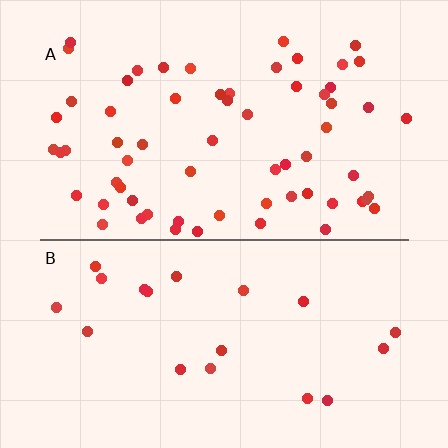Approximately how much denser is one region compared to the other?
Approximately 3.2× — region A over region B.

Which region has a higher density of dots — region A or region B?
A (the top).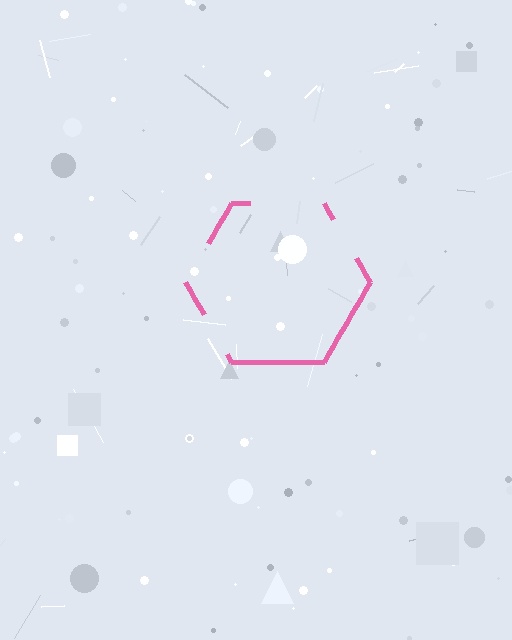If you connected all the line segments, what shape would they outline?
They would outline a hexagon.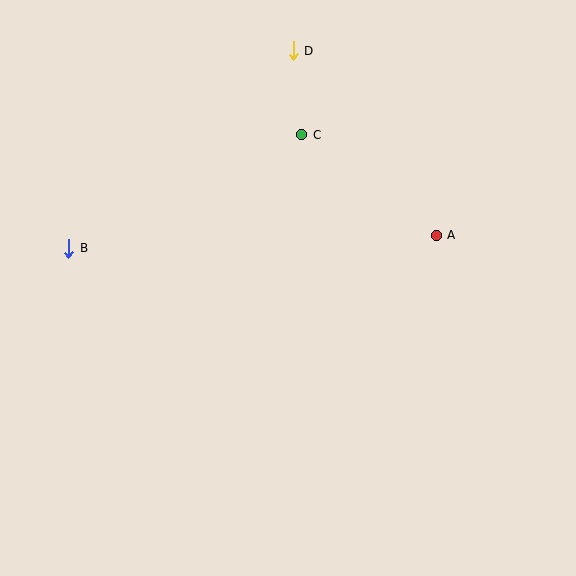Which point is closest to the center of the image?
Point C at (302, 135) is closest to the center.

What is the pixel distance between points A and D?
The distance between A and D is 233 pixels.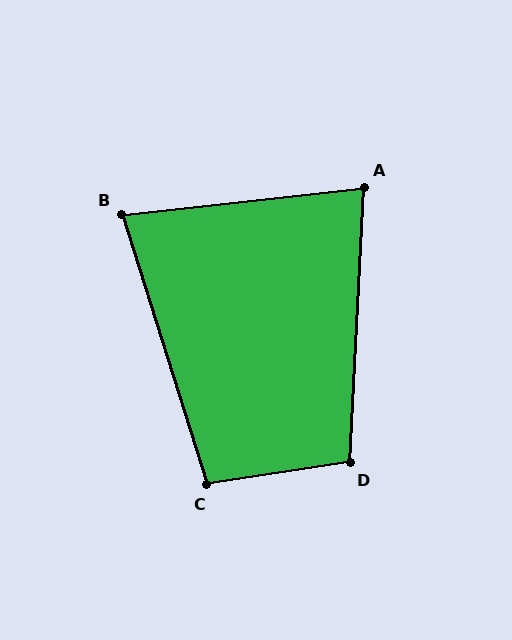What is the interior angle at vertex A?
Approximately 81 degrees (acute).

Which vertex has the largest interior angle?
D, at approximately 101 degrees.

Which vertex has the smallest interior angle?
B, at approximately 79 degrees.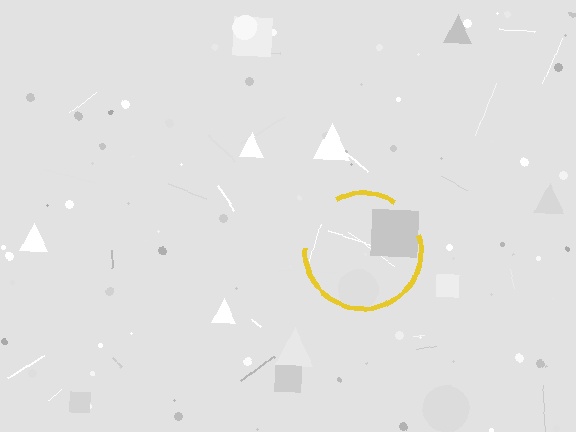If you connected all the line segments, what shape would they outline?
They would outline a circle.